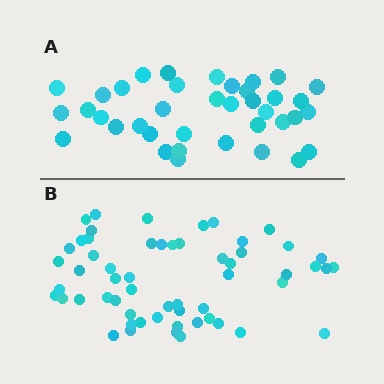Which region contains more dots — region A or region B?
Region B (the bottom region) has more dots.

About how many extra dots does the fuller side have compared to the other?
Region B has approximately 20 more dots than region A.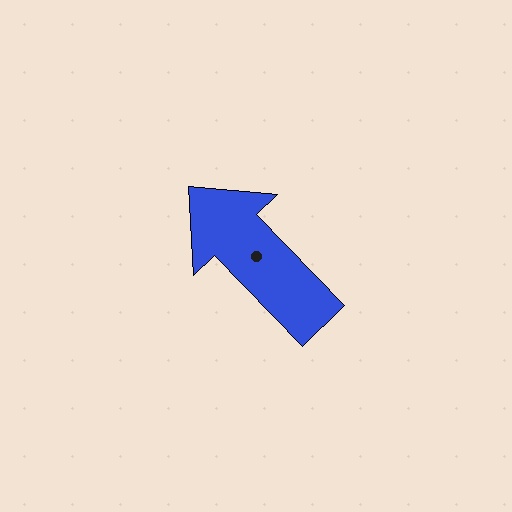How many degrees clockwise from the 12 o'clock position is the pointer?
Approximately 316 degrees.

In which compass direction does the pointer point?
Northwest.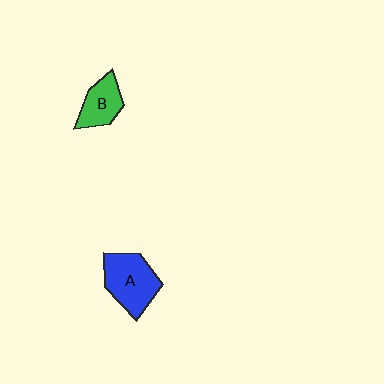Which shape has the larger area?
Shape A (blue).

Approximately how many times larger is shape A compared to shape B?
Approximately 1.6 times.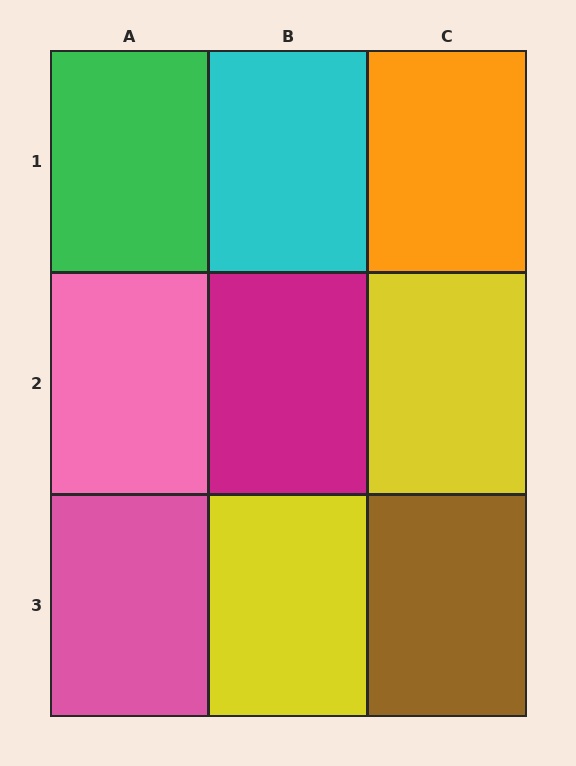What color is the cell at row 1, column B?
Cyan.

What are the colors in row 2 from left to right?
Pink, magenta, yellow.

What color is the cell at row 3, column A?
Pink.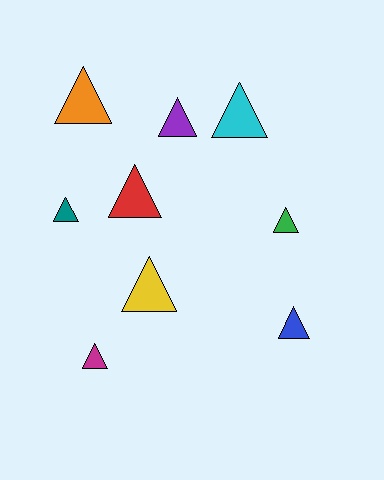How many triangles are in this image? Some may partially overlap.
There are 9 triangles.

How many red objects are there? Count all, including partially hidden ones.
There is 1 red object.